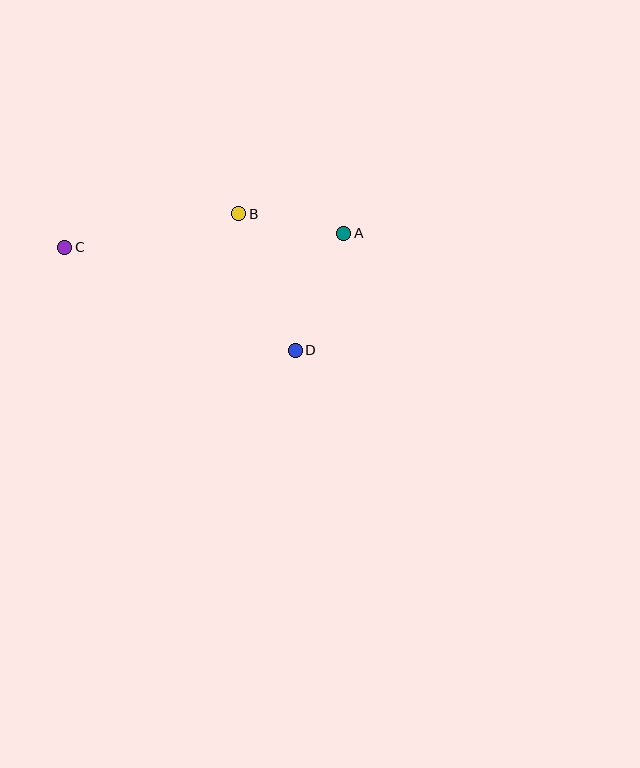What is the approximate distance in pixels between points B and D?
The distance between B and D is approximately 147 pixels.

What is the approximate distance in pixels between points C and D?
The distance between C and D is approximately 253 pixels.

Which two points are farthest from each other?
Points A and C are farthest from each other.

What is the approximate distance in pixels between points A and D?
The distance between A and D is approximately 126 pixels.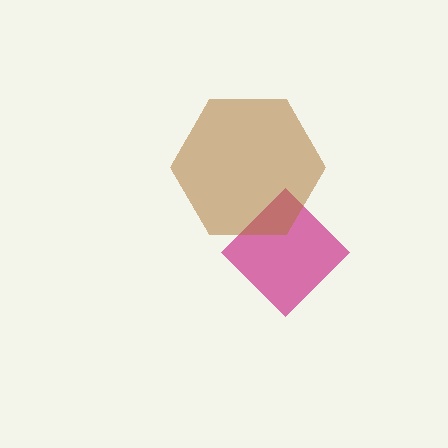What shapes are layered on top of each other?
The layered shapes are: a magenta diamond, a brown hexagon.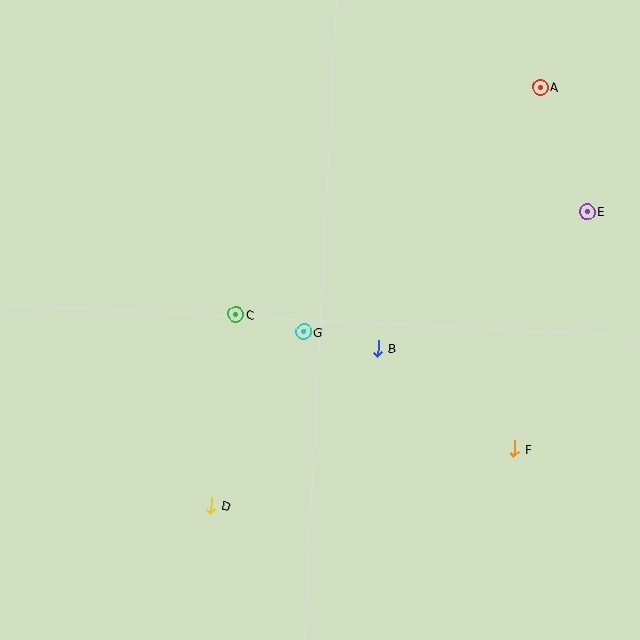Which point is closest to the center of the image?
Point G at (303, 332) is closest to the center.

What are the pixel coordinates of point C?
Point C is at (236, 314).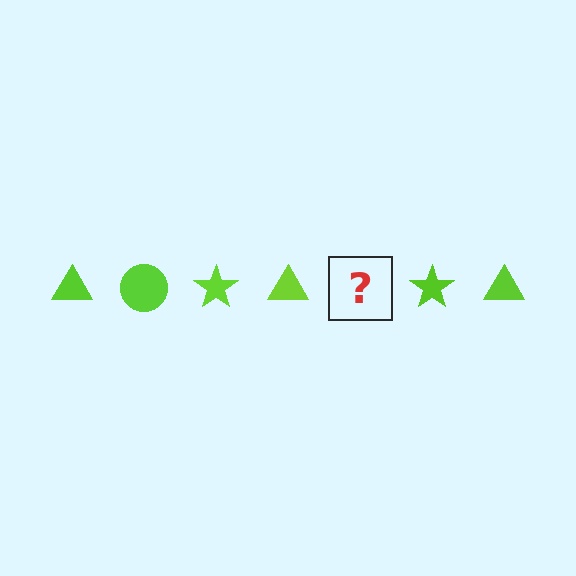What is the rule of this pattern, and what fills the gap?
The rule is that the pattern cycles through triangle, circle, star shapes in lime. The gap should be filled with a lime circle.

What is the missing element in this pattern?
The missing element is a lime circle.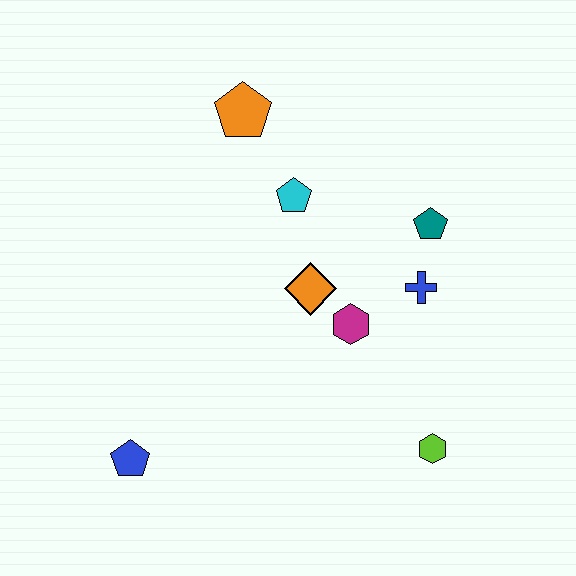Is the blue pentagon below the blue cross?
Yes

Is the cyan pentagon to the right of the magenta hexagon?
No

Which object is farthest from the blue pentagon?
The teal pentagon is farthest from the blue pentagon.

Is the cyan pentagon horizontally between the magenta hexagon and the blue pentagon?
Yes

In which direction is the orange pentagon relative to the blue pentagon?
The orange pentagon is above the blue pentagon.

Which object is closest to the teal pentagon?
The blue cross is closest to the teal pentagon.